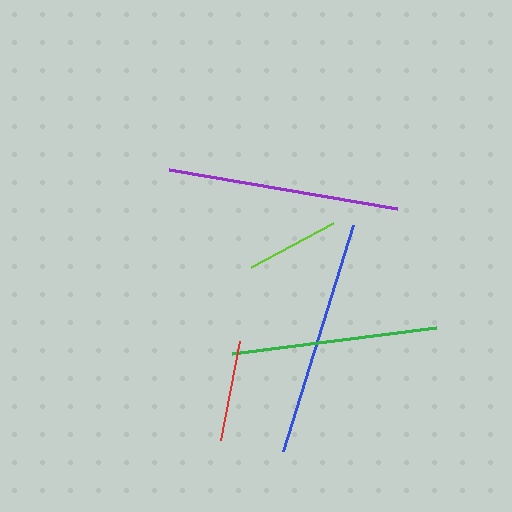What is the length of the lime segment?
The lime segment is approximately 93 pixels long.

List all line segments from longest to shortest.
From longest to shortest: blue, purple, green, red, lime.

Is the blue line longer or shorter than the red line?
The blue line is longer than the red line.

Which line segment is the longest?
The blue line is the longest at approximately 236 pixels.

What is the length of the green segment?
The green segment is approximately 206 pixels long.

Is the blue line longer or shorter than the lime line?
The blue line is longer than the lime line.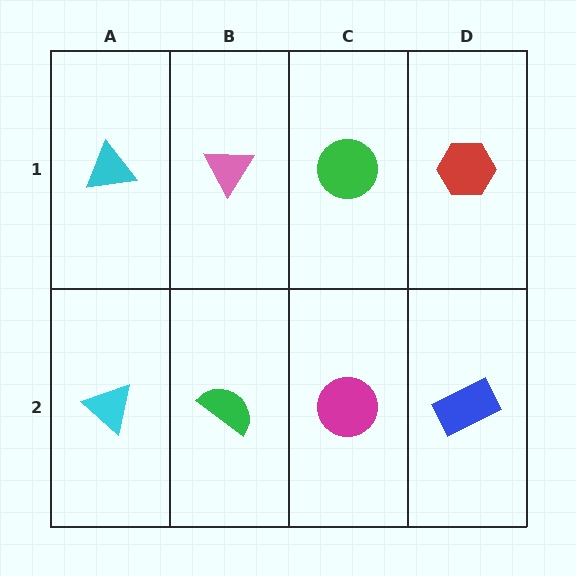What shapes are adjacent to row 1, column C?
A magenta circle (row 2, column C), a pink triangle (row 1, column B), a red hexagon (row 1, column D).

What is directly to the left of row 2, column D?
A magenta circle.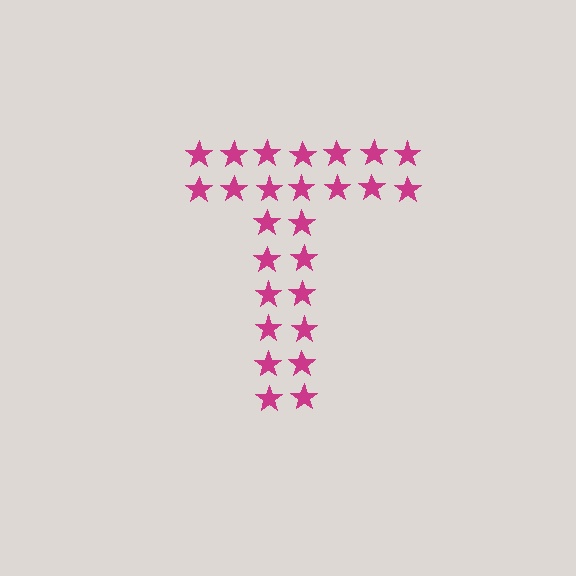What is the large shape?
The large shape is the letter T.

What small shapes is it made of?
It is made of small stars.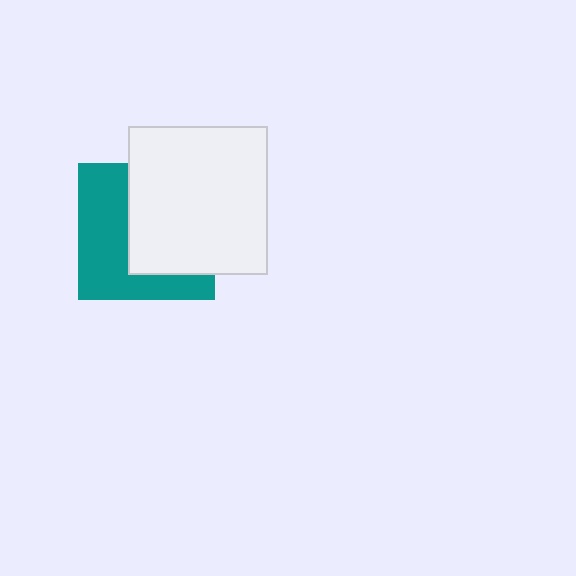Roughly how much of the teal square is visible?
About half of it is visible (roughly 47%).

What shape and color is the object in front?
The object in front is a white rectangle.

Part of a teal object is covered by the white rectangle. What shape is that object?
It is a square.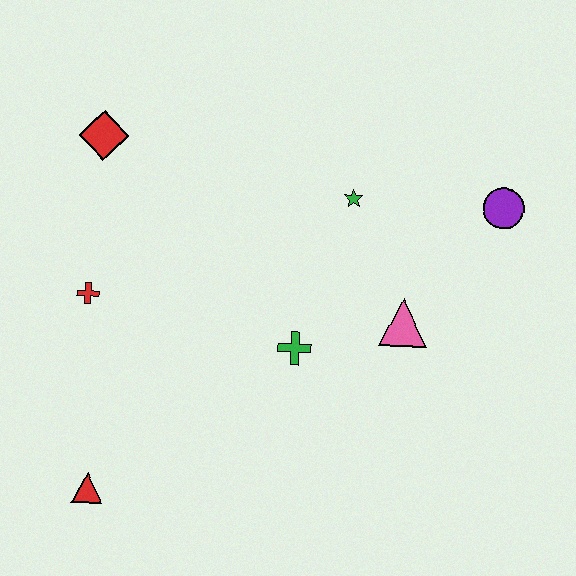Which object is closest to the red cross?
The red diamond is closest to the red cross.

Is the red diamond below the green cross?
No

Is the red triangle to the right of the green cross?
No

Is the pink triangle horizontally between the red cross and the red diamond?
No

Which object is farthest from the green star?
The red triangle is farthest from the green star.